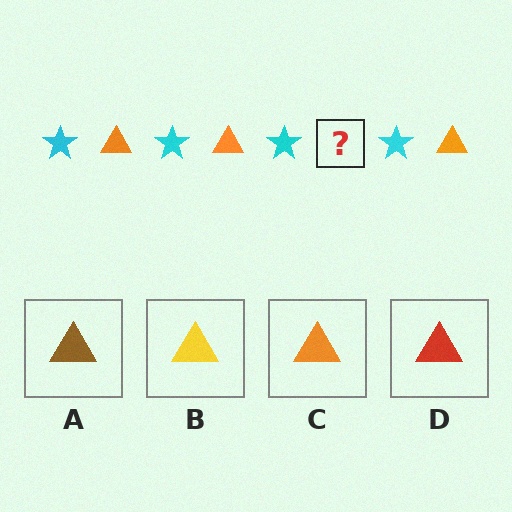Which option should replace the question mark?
Option C.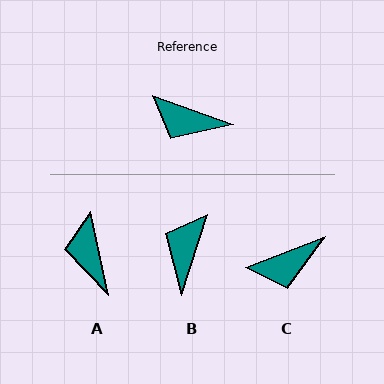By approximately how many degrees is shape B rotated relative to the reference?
Approximately 88 degrees clockwise.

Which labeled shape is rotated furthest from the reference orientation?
B, about 88 degrees away.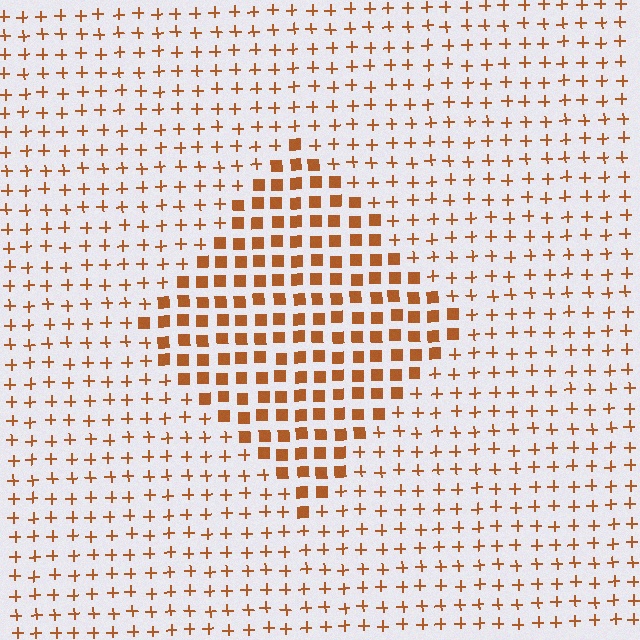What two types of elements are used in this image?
The image uses squares inside the diamond region and plus signs outside it.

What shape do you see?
I see a diamond.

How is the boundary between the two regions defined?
The boundary is defined by a change in element shape: squares inside vs. plus signs outside. All elements share the same color and spacing.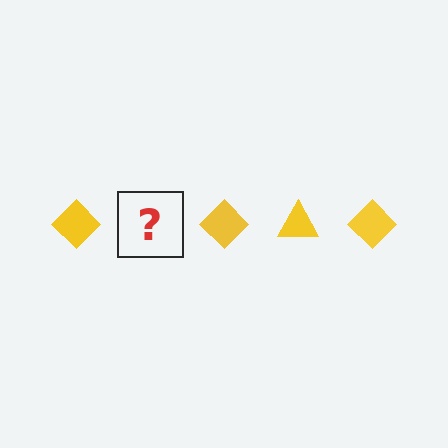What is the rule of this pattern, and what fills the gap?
The rule is that the pattern cycles through diamond, triangle shapes in yellow. The gap should be filled with a yellow triangle.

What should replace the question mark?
The question mark should be replaced with a yellow triangle.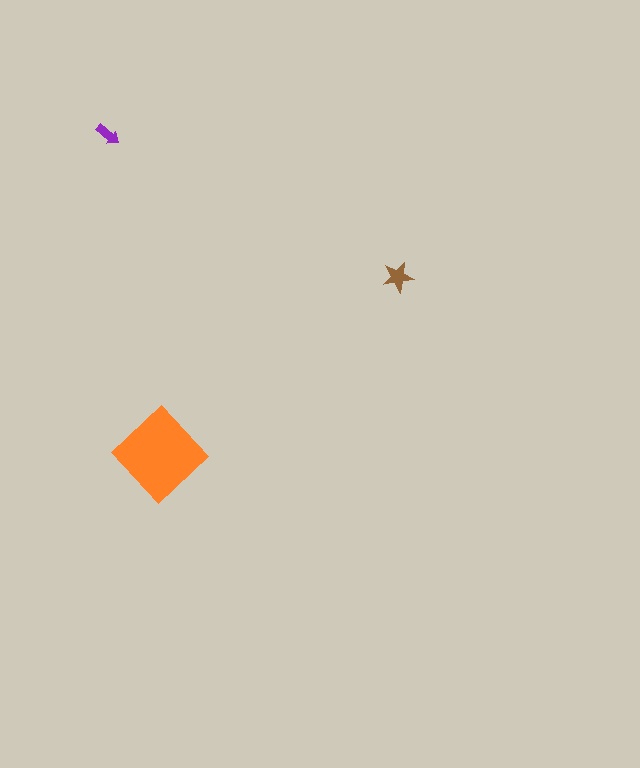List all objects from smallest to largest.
The purple arrow, the brown star, the orange diamond.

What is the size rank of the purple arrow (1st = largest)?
3rd.